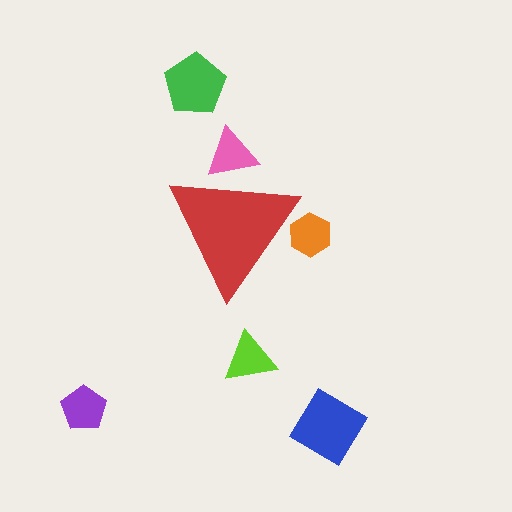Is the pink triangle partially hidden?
Yes, the pink triangle is partially hidden behind the red triangle.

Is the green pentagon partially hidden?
No, the green pentagon is fully visible.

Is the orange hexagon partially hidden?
Yes, the orange hexagon is partially hidden behind the red triangle.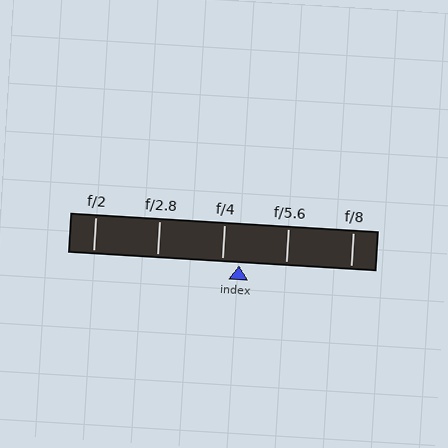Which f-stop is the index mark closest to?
The index mark is closest to f/4.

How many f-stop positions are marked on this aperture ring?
There are 5 f-stop positions marked.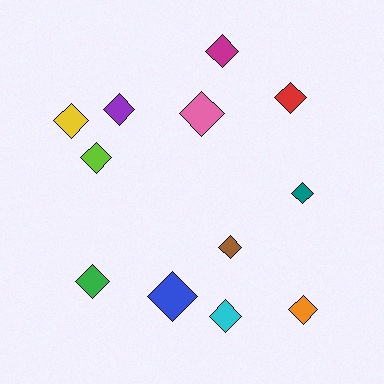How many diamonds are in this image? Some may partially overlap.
There are 12 diamonds.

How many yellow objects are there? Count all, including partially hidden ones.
There is 1 yellow object.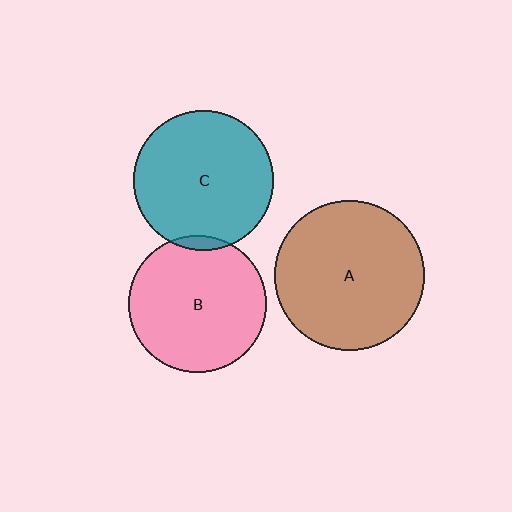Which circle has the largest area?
Circle A (brown).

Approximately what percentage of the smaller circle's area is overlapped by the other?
Approximately 5%.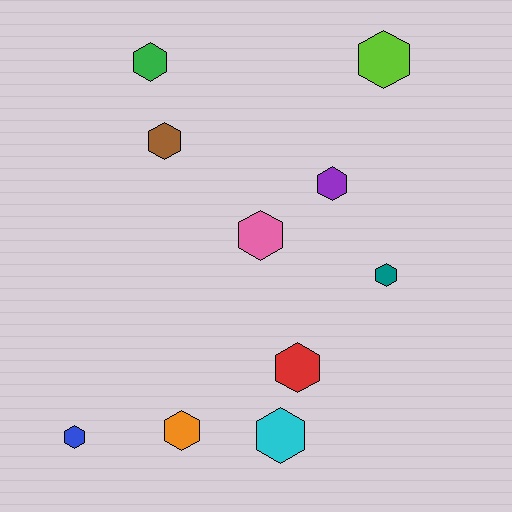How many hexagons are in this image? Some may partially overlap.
There are 10 hexagons.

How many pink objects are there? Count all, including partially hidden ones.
There is 1 pink object.